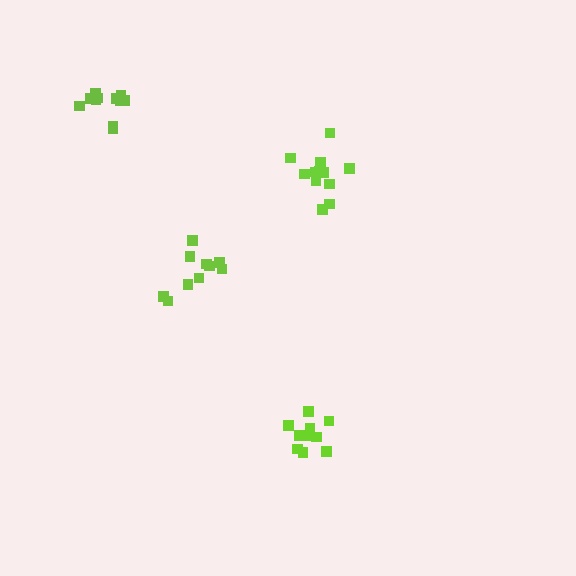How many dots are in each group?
Group 1: 12 dots, Group 2: 10 dots, Group 3: 10 dots, Group 4: 11 dots (43 total).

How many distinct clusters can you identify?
There are 4 distinct clusters.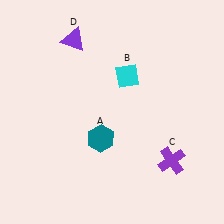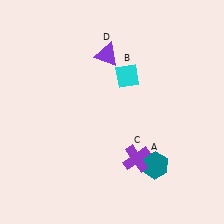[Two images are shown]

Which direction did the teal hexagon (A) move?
The teal hexagon (A) moved right.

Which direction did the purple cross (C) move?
The purple cross (C) moved left.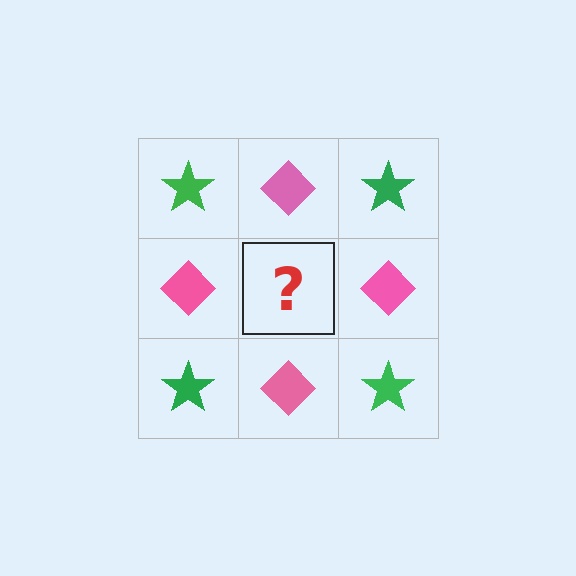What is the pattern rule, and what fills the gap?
The rule is that it alternates green star and pink diamond in a checkerboard pattern. The gap should be filled with a green star.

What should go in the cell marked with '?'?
The missing cell should contain a green star.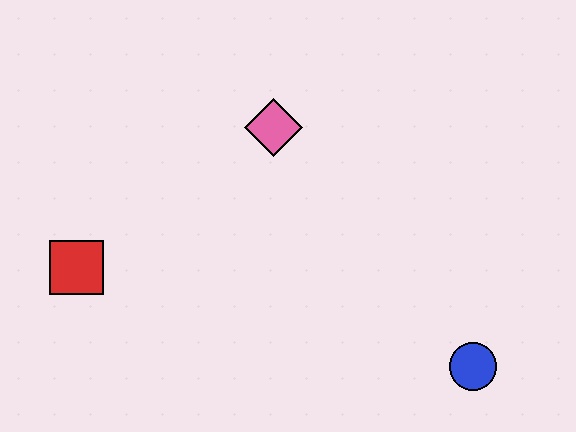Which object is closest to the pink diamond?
The red square is closest to the pink diamond.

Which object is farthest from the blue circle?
The red square is farthest from the blue circle.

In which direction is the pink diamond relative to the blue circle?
The pink diamond is above the blue circle.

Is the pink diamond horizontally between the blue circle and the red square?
Yes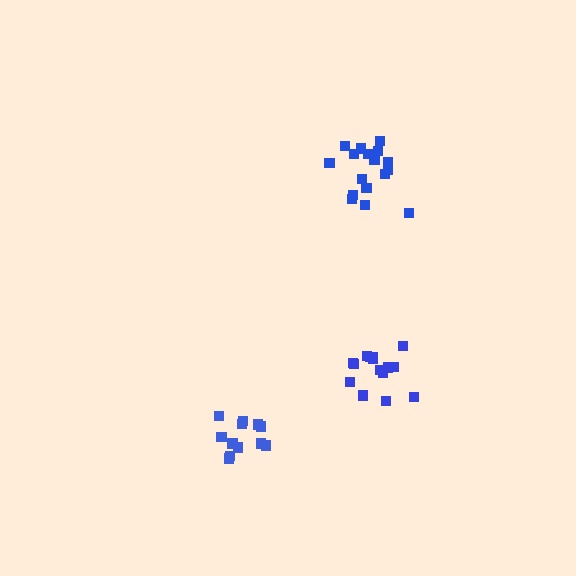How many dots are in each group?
Group 1: 15 dots, Group 2: 17 dots, Group 3: 12 dots (44 total).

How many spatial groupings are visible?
There are 3 spatial groupings.